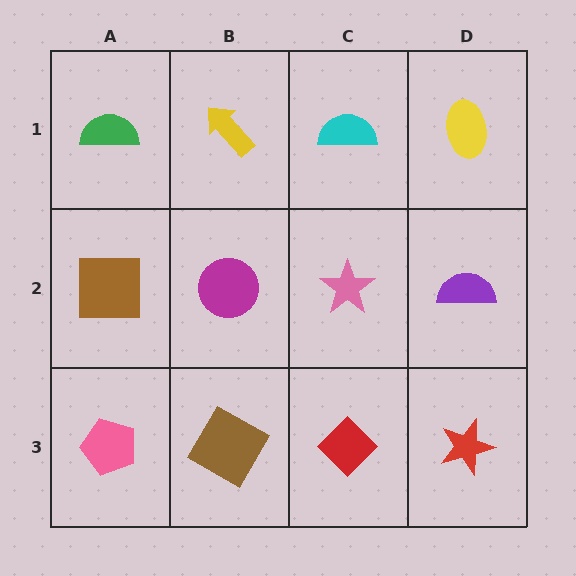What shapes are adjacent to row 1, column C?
A pink star (row 2, column C), a yellow arrow (row 1, column B), a yellow ellipse (row 1, column D).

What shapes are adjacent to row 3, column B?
A magenta circle (row 2, column B), a pink pentagon (row 3, column A), a red diamond (row 3, column C).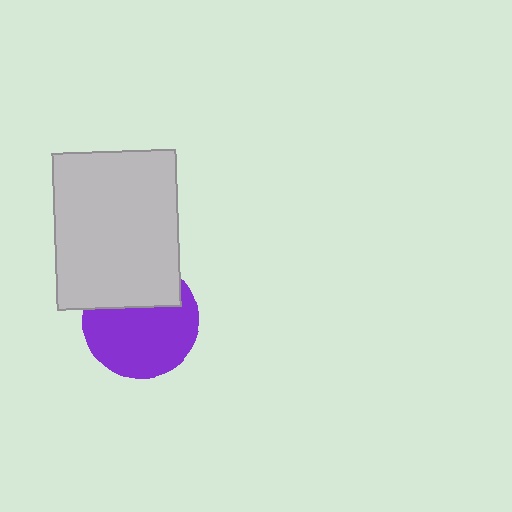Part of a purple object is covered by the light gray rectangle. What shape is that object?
It is a circle.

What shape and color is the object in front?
The object in front is a light gray rectangle.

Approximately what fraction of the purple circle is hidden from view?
Roughly 33% of the purple circle is hidden behind the light gray rectangle.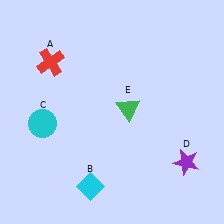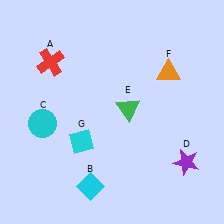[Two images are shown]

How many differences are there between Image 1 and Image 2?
There are 2 differences between the two images.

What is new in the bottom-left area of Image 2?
A cyan diamond (G) was added in the bottom-left area of Image 2.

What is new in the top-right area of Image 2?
An orange triangle (F) was added in the top-right area of Image 2.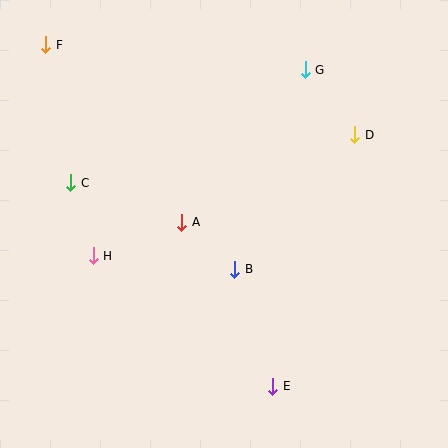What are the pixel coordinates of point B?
Point B is at (235, 269).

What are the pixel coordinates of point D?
Point D is at (355, 135).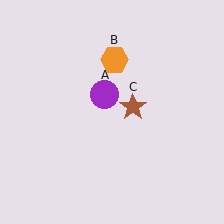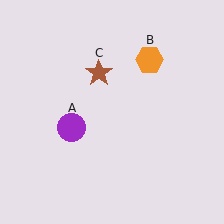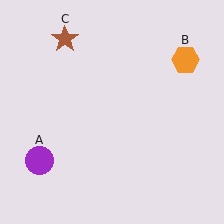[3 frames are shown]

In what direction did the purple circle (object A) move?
The purple circle (object A) moved down and to the left.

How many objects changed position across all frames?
3 objects changed position: purple circle (object A), orange hexagon (object B), brown star (object C).